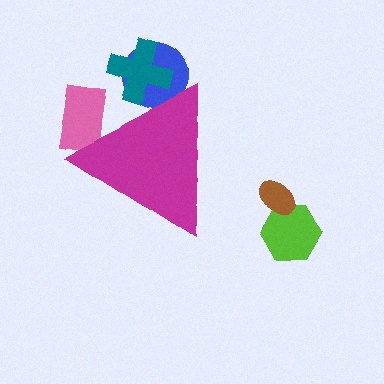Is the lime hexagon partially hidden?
No, the lime hexagon is fully visible.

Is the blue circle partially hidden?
Yes, the blue circle is partially hidden behind the magenta triangle.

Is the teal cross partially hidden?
Yes, the teal cross is partially hidden behind the magenta triangle.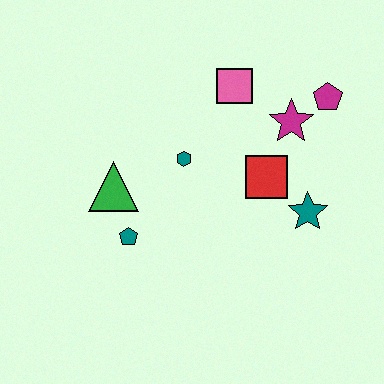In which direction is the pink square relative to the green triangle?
The pink square is to the right of the green triangle.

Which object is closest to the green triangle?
The teal pentagon is closest to the green triangle.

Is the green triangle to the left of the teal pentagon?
Yes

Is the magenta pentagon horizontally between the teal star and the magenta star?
No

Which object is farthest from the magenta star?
The teal pentagon is farthest from the magenta star.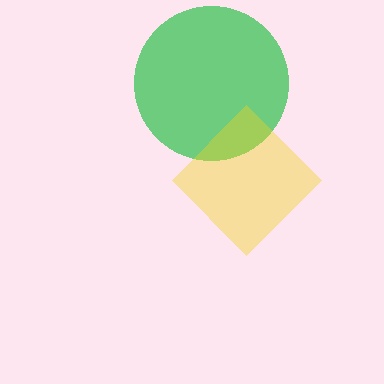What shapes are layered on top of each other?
The layered shapes are: a green circle, a yellow diamond.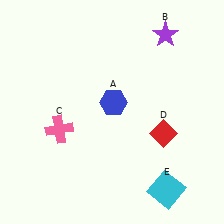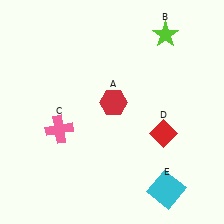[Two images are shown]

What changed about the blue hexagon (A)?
In Image 1, A is blue. In Image 2, it changed to red.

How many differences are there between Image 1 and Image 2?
There are 2 differences between the two images.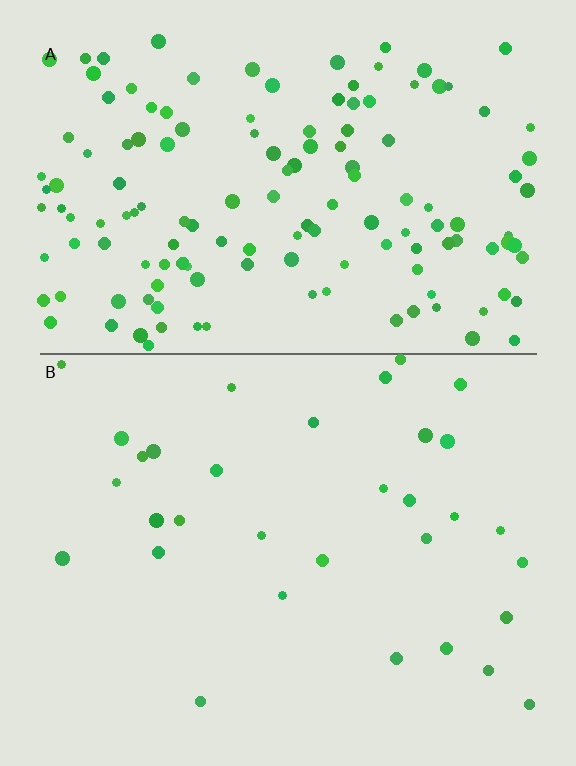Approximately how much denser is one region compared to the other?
Approximately 4.6× — region A over region B.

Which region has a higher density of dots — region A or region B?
A (the top).